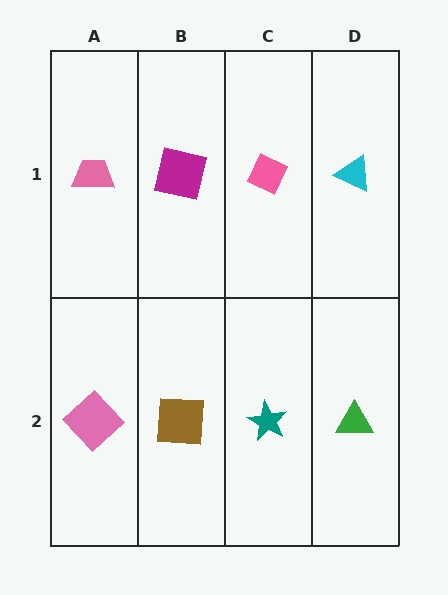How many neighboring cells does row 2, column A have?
2.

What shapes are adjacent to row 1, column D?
A green triangle (row 2, column D), a pink diamond (row 1, column C).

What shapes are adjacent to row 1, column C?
A teal star (row 2, column C), a magenta square (row 1, column B), a cyan triangle (row 1, column D).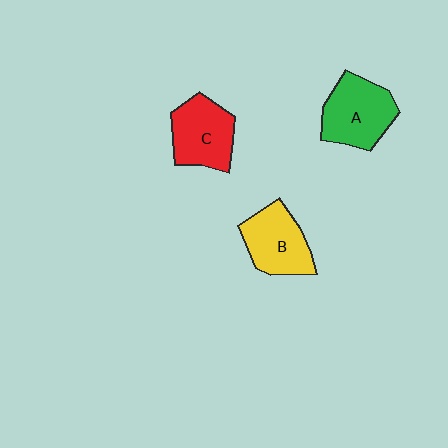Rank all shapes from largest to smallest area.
From largest to smallest: A (green), C (red), B (yellow).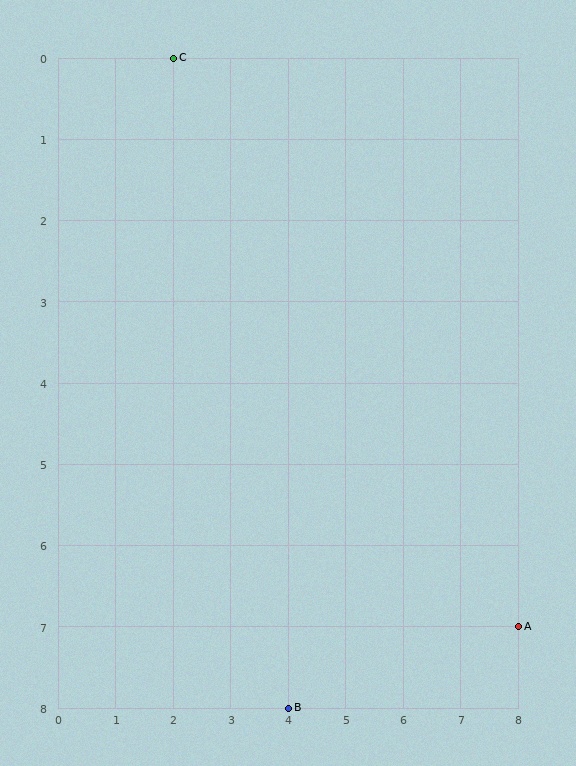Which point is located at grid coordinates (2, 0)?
Point C is at (2, 0).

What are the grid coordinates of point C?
Point C is at grid coordinates (2, 0).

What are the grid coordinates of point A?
Point A is at grid coordinates (8, 7).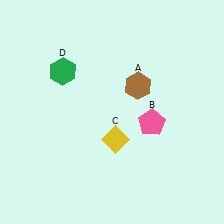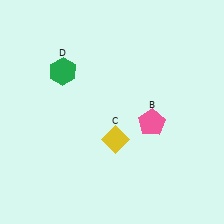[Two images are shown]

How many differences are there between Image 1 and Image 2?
There is 1 difference between the two images.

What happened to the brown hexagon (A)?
The brown hexagon (A) was removed in Image 2. It was in the top-right area of Image 1.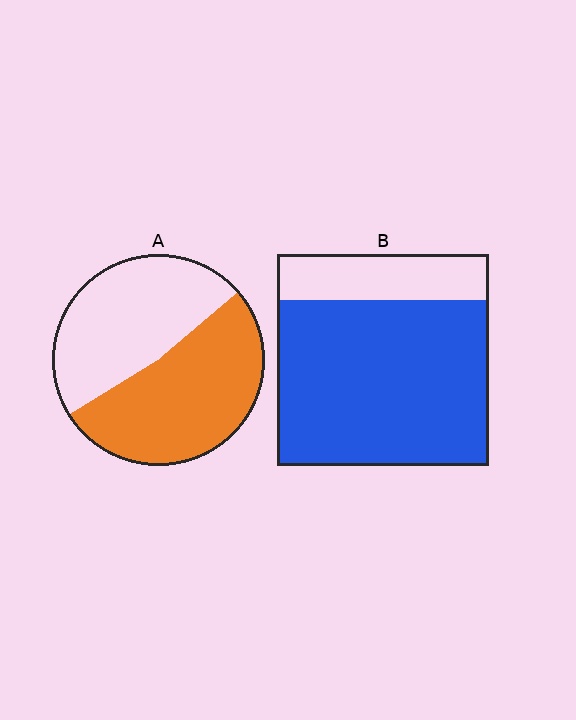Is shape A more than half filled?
Roughly half.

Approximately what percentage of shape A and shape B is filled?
A is approximately 55% and B is approximately 80%.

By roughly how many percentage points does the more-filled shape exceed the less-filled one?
By roughly 25 percentage points (B over A).